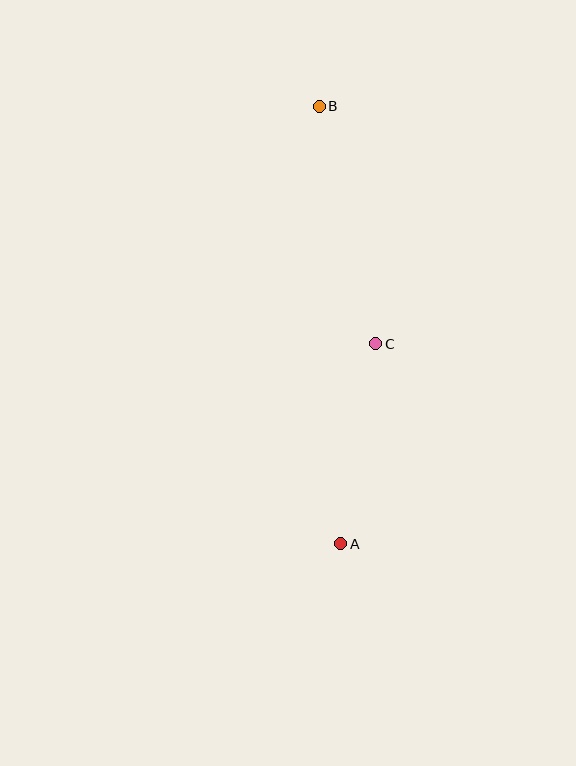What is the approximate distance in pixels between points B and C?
The distance between B and C is approximately 244 pixels.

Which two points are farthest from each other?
Points A and B are farthest from each other.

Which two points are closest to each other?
Points A and C are closest to each other.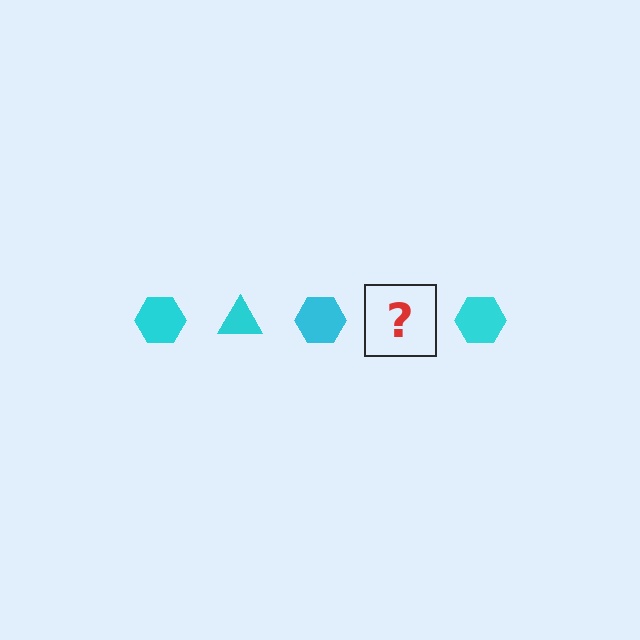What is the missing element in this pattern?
The missing element is a cyan triangle.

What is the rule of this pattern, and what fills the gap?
The rule is that the pattern cycles through hexagon, triangle shapes in cyan. The gap should be filled with a cyan triangle.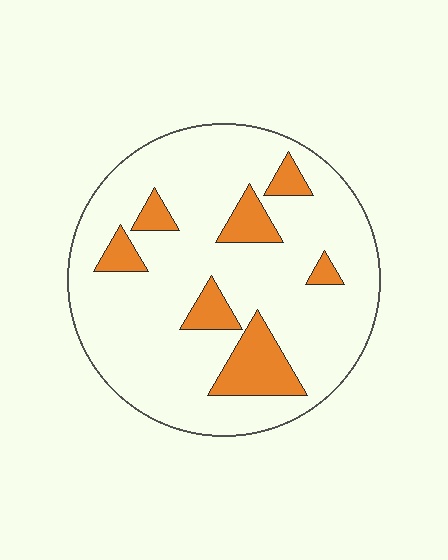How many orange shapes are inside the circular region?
7.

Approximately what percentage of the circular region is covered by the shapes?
Approximately 15%.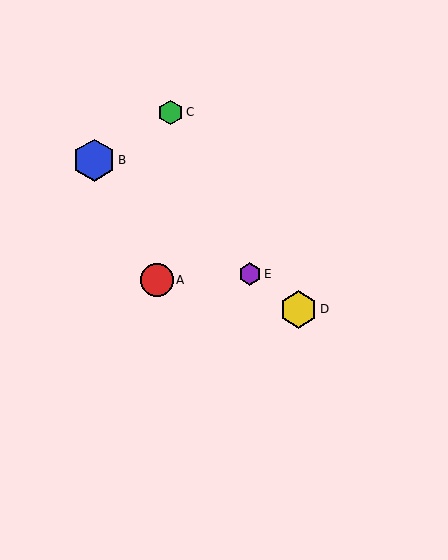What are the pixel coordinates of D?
Object D is at (298, 309).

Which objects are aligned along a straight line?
Objects B, D, E are aligned along a straight line.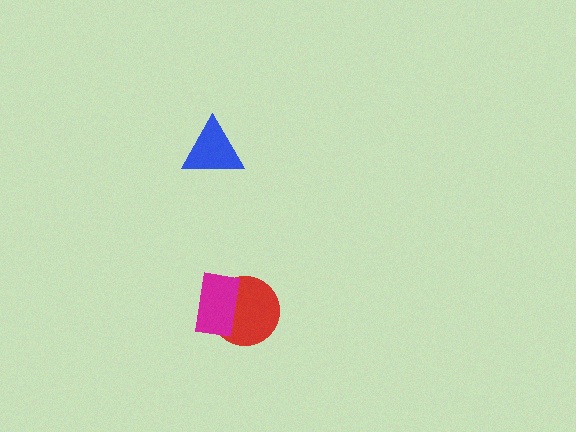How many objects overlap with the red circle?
1 object overlaps with the red circle.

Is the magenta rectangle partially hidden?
No, no other shape covers it.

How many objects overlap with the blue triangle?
0 objects overlap with the blue triangle.